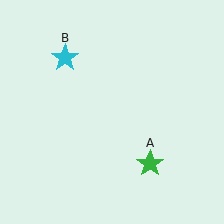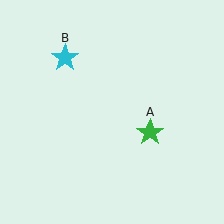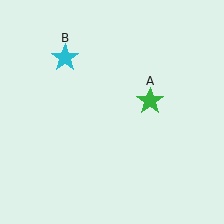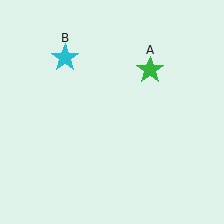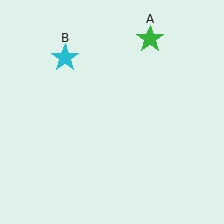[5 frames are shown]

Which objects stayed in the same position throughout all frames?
Cyan star (object B) remained stationary.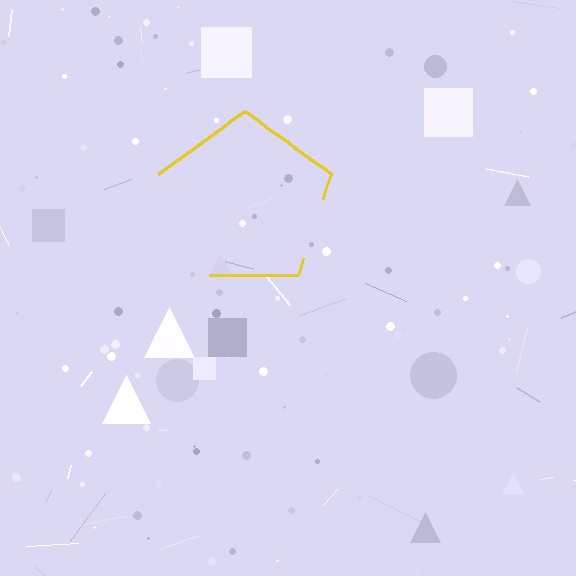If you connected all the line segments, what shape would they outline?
They would outline a pentagon.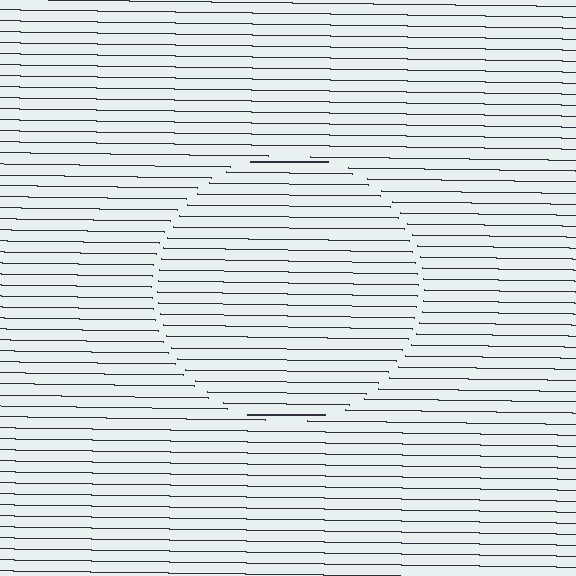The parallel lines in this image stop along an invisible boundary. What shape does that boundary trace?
An illusory circle. The interior of the shape contains the same grating, shifted by half a period — the contour is defined by the phase discontinuity where line-ends from the inner and outer gratings abut.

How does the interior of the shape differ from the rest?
The interior of the shape contains the same grating, shifted by half a period — the contour is defined by the phase discontinuity where line-ends from the inner and outer gratings abut.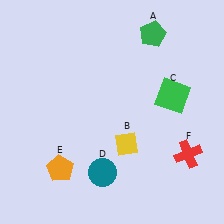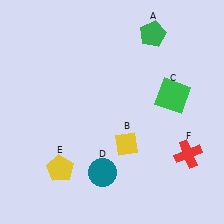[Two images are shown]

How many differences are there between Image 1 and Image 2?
There is 1 difference between the two images.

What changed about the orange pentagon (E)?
In Image 1, E is orange. In Image 2, it changed to yellow.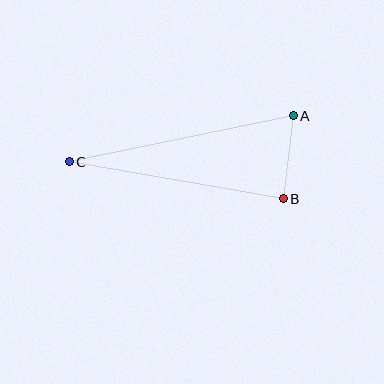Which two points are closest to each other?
Points A and B are closest to each other.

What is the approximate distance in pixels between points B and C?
The distance between B and C is approximately 217 pixels.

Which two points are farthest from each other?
Points A and C are farthest from each other.